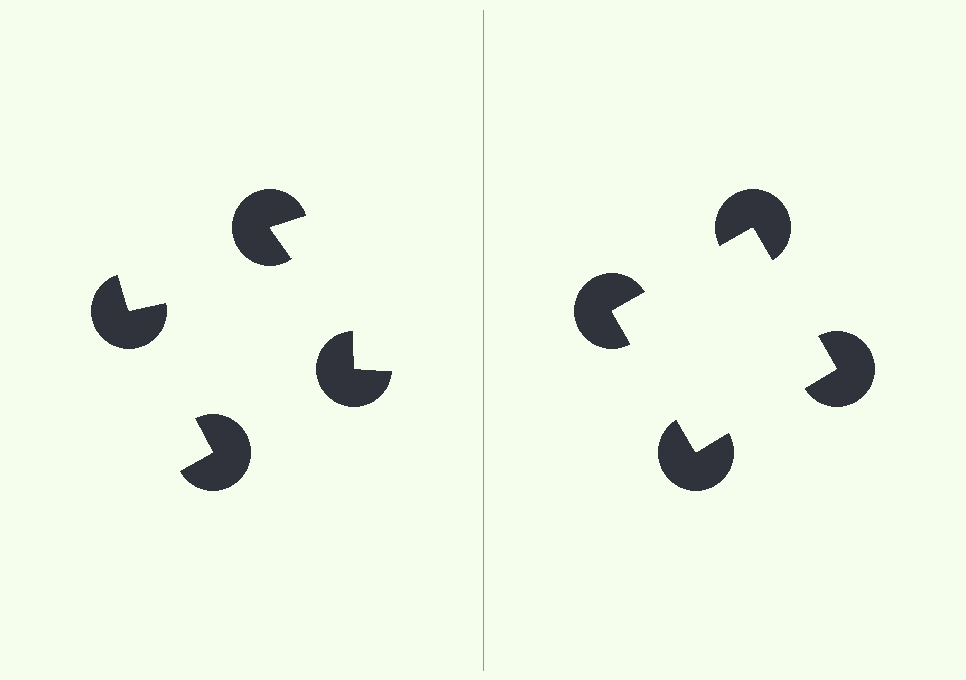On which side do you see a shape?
An illusory square appears on the right side. On the left side the wedge cuts are rotated, so no coherent shape forms.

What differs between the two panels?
The pac-man discs are positioned identically on both sides; only the wedge orientations differ. On the right they align to a square; on the left they are misaligned.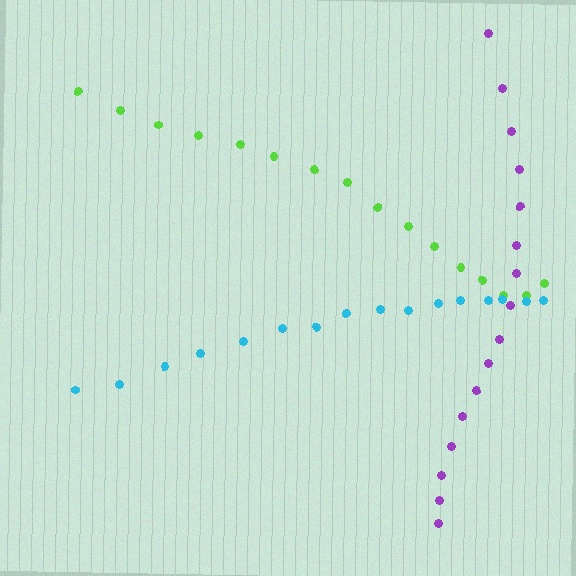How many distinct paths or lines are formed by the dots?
There are 3 distinct paths.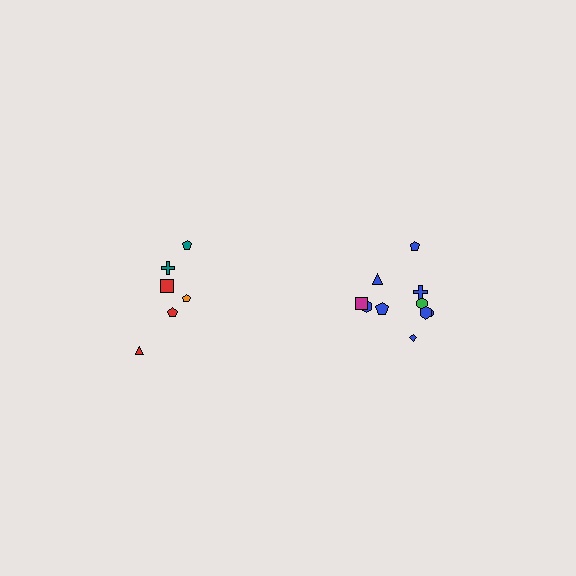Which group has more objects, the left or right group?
The right group.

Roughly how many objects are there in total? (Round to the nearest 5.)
Roughly 15 objects in total.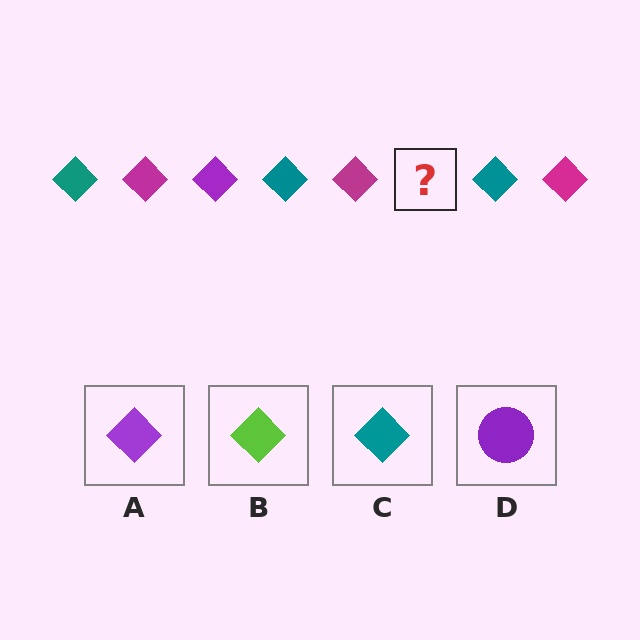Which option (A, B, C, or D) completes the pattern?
A.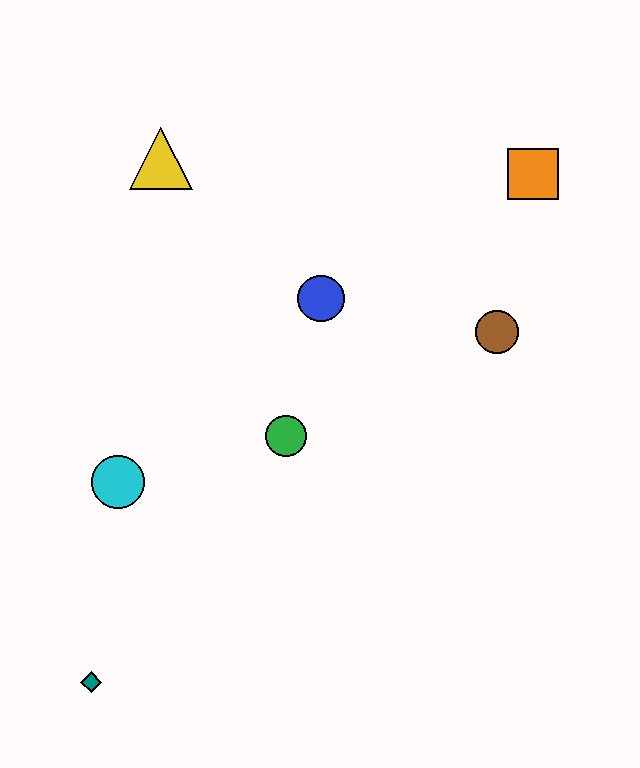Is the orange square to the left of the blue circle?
No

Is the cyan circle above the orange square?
No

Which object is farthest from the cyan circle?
The orange square is farthest from the cyan circle.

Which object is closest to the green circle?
The blue circle is closest to the green circle.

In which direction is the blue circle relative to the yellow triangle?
The blue circle is to the right of the yellow triangle.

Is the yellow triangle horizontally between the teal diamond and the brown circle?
Yes